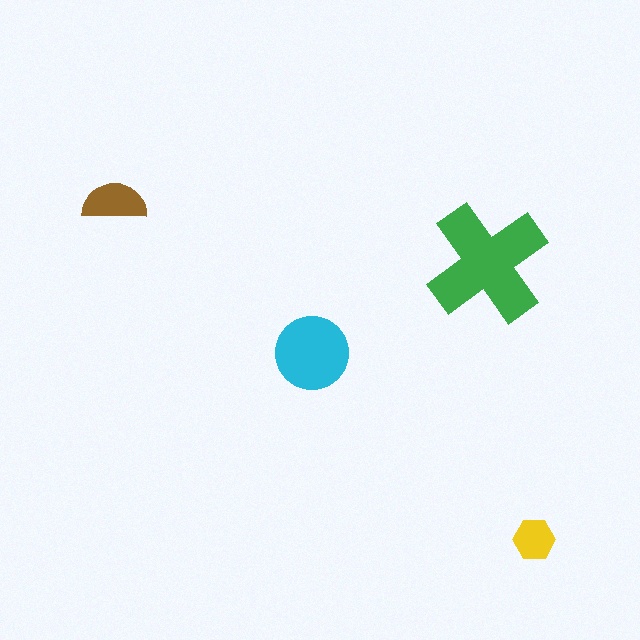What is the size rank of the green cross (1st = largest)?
1st.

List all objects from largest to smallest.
The green cross, the cyan circle, the brown semicircle, the yellow hexagon.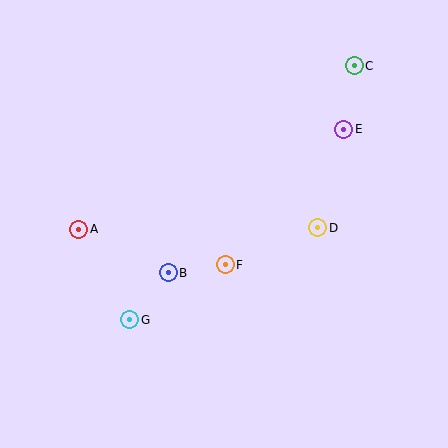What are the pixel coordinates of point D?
Point D is at (318, 228).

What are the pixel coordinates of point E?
Point E is at (344, 129).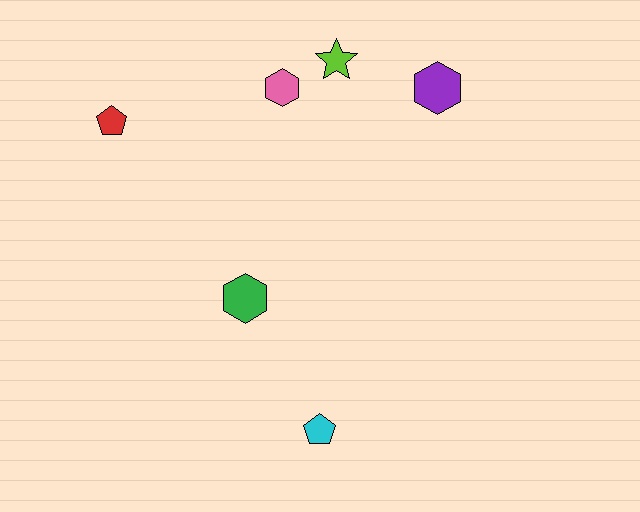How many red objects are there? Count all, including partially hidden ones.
There is 1 red object.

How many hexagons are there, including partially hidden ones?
There are 3 hexagons.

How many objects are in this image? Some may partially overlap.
There are 6 objects.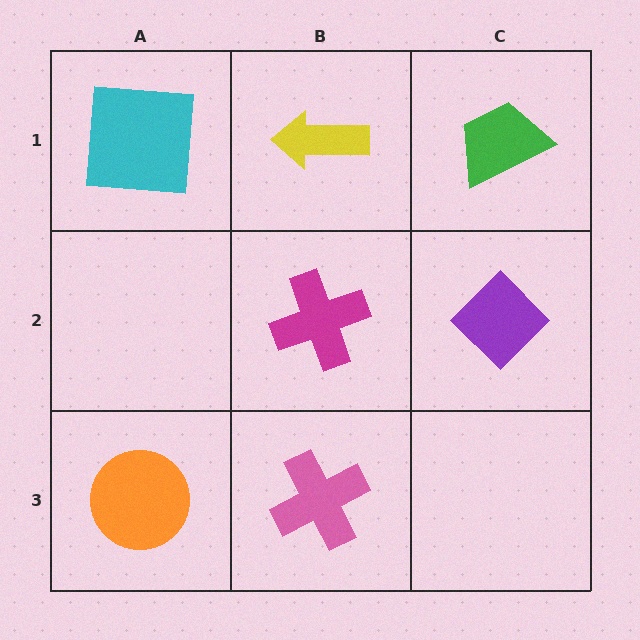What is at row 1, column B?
A yellow arrow.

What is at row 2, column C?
A purple diamond.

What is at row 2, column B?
A magenta cross.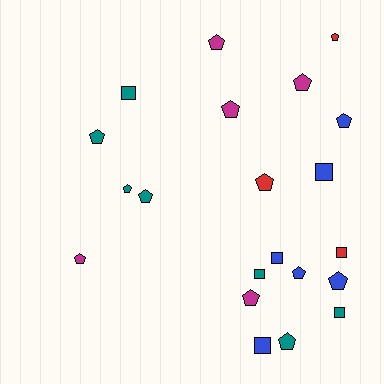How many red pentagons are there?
There are 2 red pentagons.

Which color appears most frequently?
Teal, with 7 objects.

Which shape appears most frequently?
Pentagon, with 14 objects.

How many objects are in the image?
There are 21 objects.